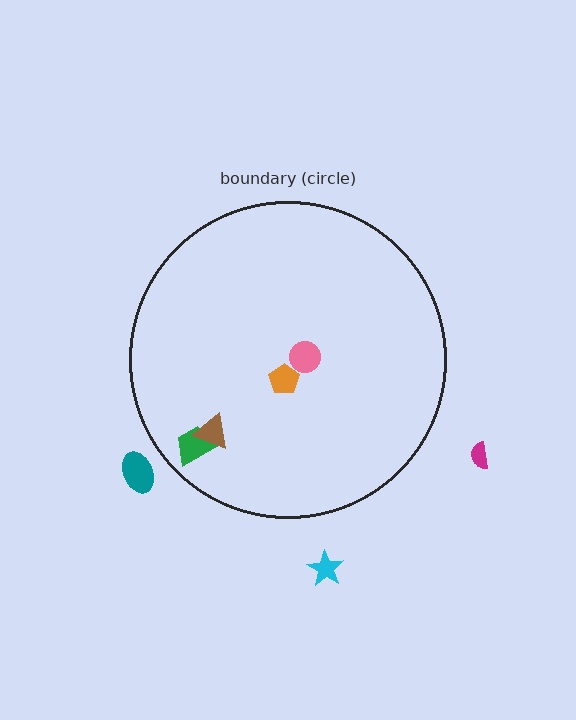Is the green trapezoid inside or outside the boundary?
Inside.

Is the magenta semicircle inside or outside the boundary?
Outside.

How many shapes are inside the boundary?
4 inside, 3 outside.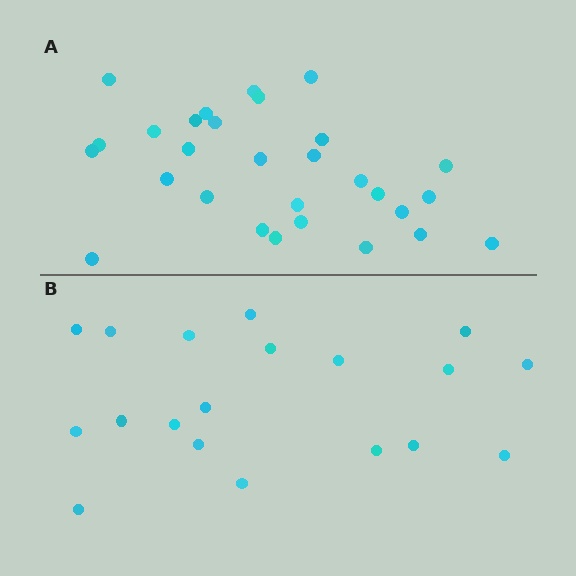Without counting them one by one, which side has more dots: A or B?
Region A (the top region) has more dots.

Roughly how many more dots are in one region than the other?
Region A has roughly 10 or so more dots than region B.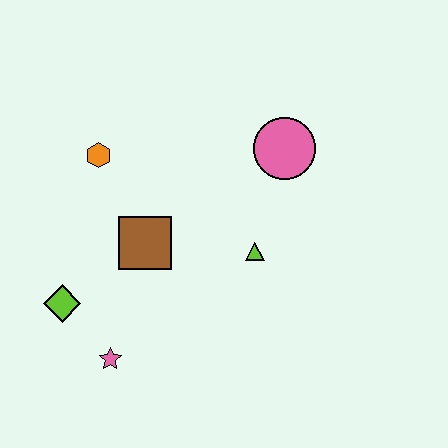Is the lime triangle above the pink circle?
No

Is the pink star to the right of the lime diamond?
Yes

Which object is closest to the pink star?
The lime diamond is closest to the pink star.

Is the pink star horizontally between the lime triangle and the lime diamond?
Yes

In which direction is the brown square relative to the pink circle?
The brown square is to the left of the pink circle.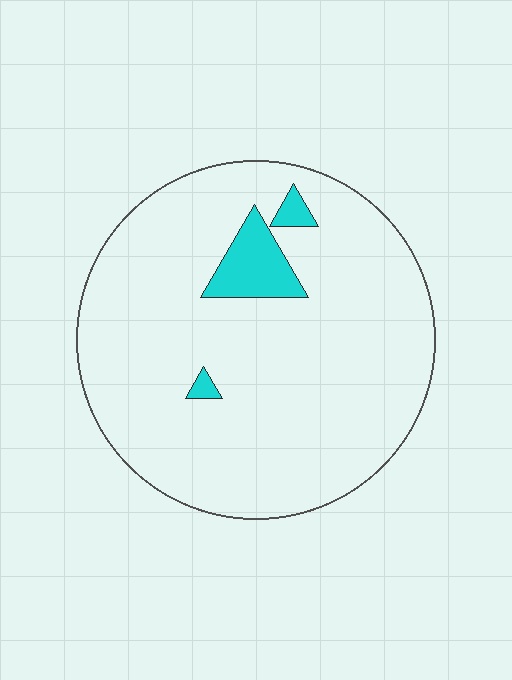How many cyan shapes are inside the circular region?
3.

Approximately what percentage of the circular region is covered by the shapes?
Approximately 5%.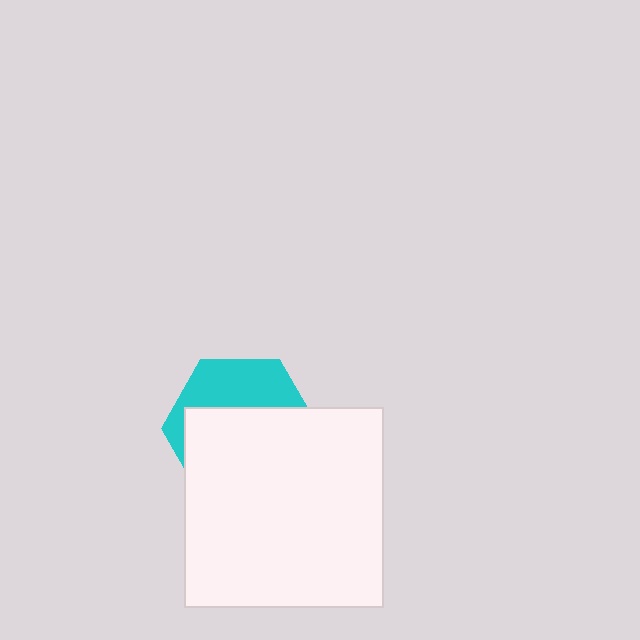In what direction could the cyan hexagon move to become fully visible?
The cyan hexagon could move up. That would shift it out from behind the white square entirely.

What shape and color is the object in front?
The object in front is a white square.